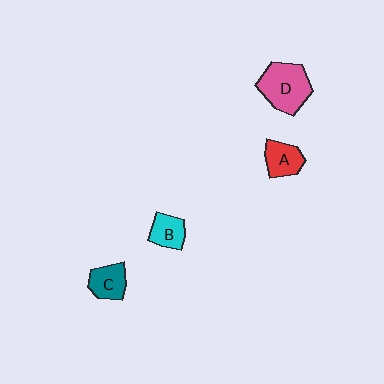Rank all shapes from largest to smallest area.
From largest to smallest: D (pink), C (teal), A (red), B (cyan).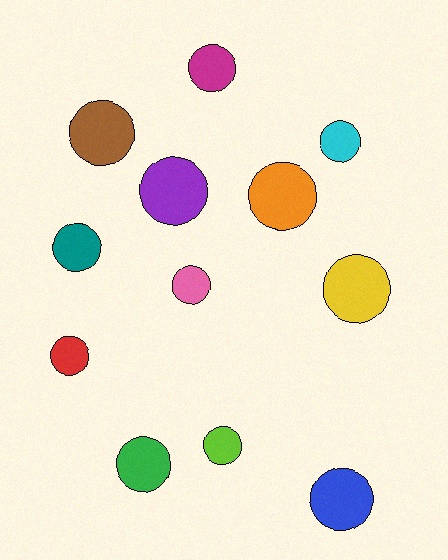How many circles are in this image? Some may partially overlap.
There are 12 circles.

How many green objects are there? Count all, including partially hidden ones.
There is 1 green object.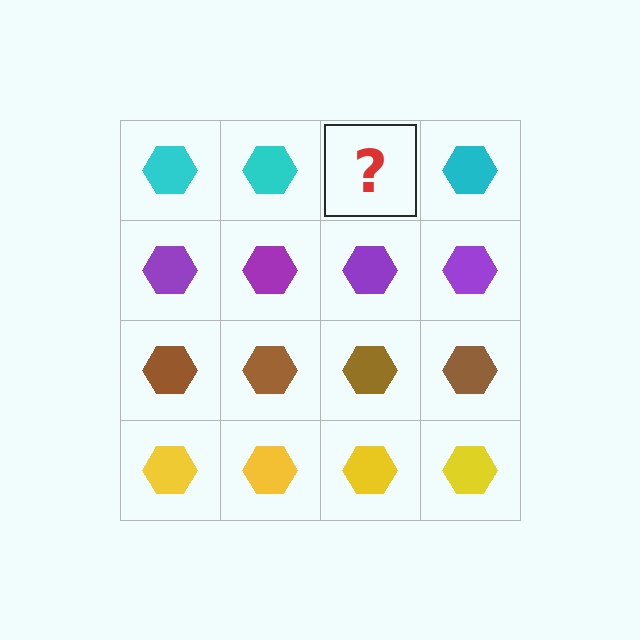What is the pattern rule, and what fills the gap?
The rule is that each row has a consistent color. The gap should be filled with a cyan hexagon.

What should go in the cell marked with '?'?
The missing cell should contain a cyan hexagon.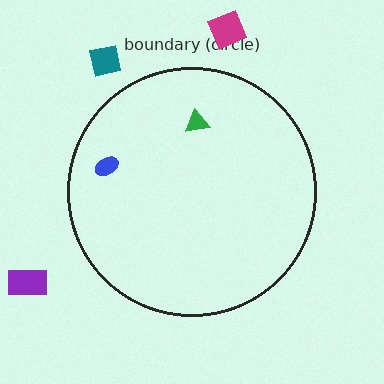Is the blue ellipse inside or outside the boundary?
Inside.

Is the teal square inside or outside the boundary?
Outside.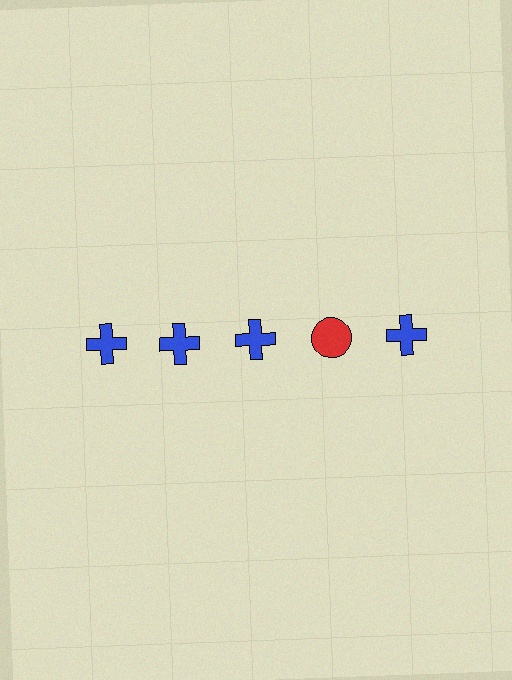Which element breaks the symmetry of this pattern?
The red circle in the top row, second from right column breaks the symmetry. All other shapes are blue crosses.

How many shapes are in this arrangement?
There are 5 shapes arranged in a grid pattern.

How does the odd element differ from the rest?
It differs in both color (red instead of blue) and shape (circle instead of cross).